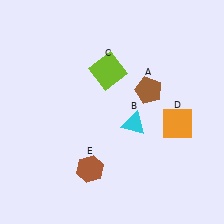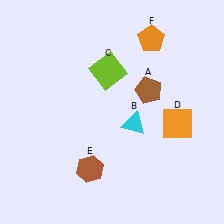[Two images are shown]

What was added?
An orange pentagon (F) was added in Image 2.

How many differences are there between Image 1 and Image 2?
There is 1 difference between the two images.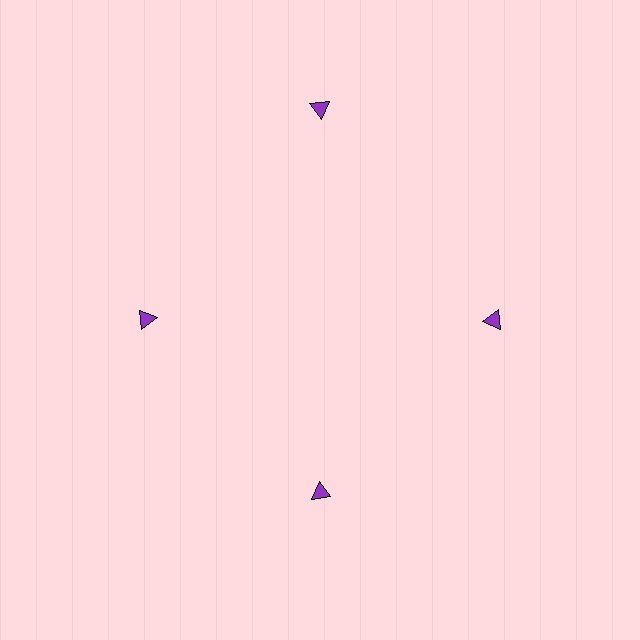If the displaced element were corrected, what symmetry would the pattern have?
It would have 4-fold rotational symmetry — the pattern would map onto itself every 90 degrees.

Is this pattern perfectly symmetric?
No. The 4 purple triangles are arranged in a ring, but one element near the 12 o'clock position is pushed outward from the center, breaking the 4-fold rotational symmetry.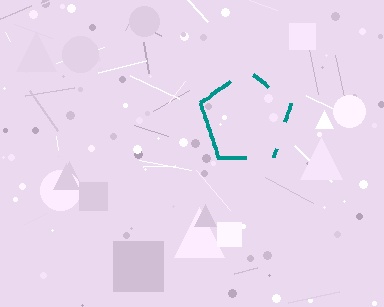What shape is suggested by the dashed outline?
The dashed outline suggests a pentagon.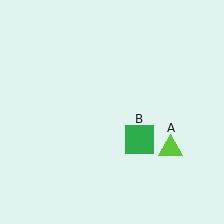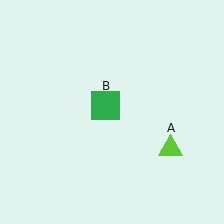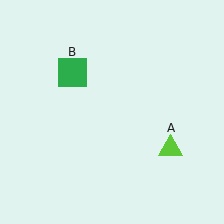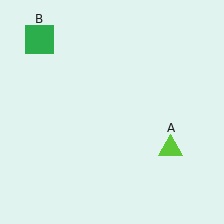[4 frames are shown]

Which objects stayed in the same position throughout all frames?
Lime triangle (object A) remained stationary.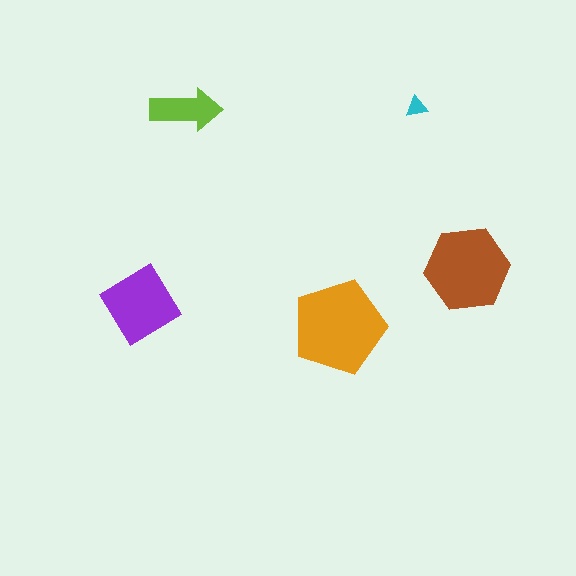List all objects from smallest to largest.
The cyan triangle, the lime arrow, the purple diamond, the brown hexagon, the orange pentagon.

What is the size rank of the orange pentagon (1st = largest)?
1st.